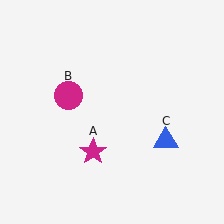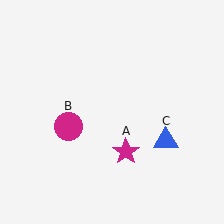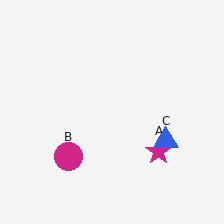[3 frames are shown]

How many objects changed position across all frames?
2 objects changed position: magenta star (object A), magenta circle (object B).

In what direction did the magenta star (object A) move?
The magenta star (object A) moved right.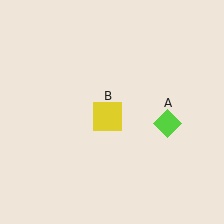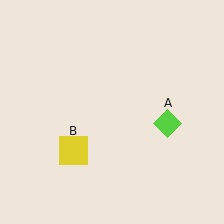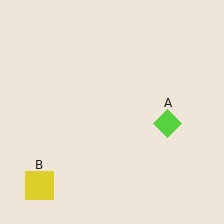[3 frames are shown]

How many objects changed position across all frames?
1 object changed position: yellow square (object B).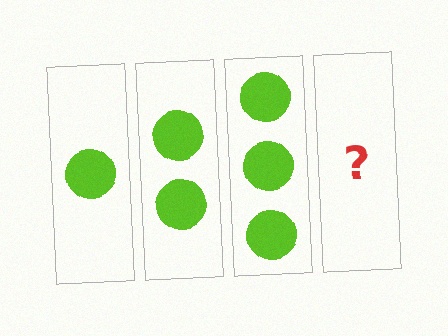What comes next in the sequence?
The next element should be 4 circles.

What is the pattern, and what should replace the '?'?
The pattern is that each step adds one more circle. The '?' should be 4 circles.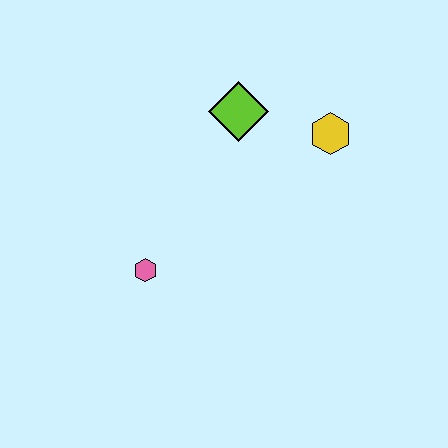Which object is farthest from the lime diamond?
The pink hexagon is farthest from the lime diamond.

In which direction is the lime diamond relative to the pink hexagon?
The lime diamond is above the pink hexagon.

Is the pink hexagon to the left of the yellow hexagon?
Yes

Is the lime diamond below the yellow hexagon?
No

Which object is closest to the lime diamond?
The yellow hexagon is closest to the lime diamond.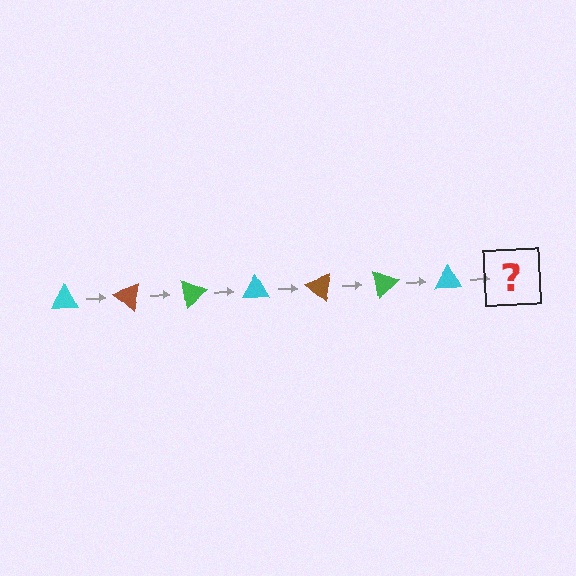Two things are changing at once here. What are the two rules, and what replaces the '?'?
The two rules are that it rotates 40 degrees each step and the color cycles through cyan, brown, and green. The '?' should be a brown triangle, rotated 280 degrees from the start.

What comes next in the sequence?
The next element should be a brown triangle, rotated 280 degrees from the start.